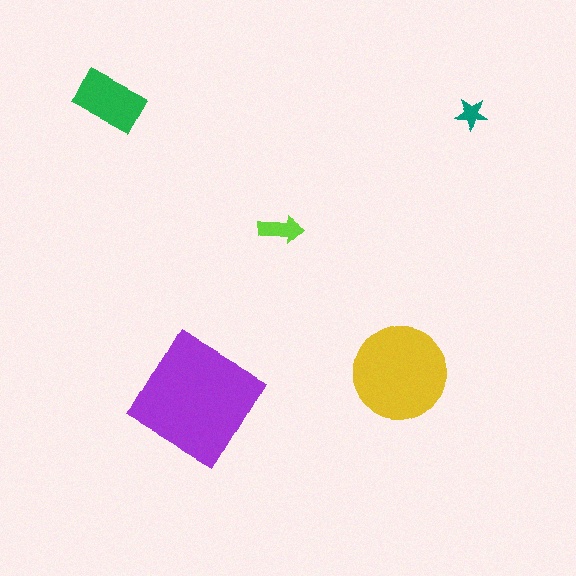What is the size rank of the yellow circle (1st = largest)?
2nd.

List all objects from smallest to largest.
The teal star, the lime arrow, the green rectangle, the yellow circle, the purple diamond.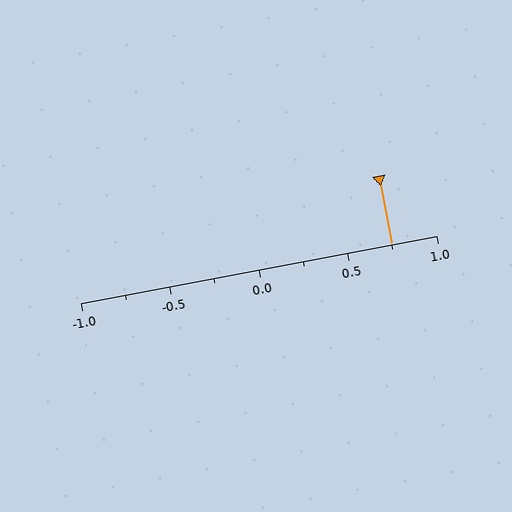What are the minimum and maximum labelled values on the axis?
The axis runs from -1.0 to 1.0.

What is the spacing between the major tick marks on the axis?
The major ticks are spaced 0.5 apart.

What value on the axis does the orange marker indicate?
The marker indicates approximately 0.75.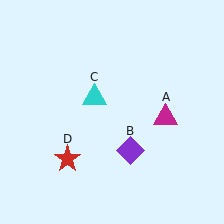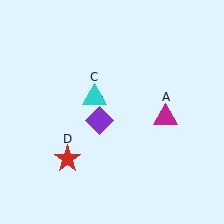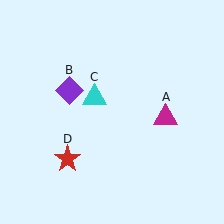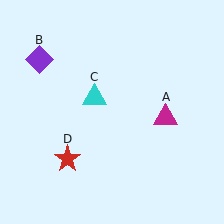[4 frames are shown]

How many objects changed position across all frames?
1 object changed position: purple diamond (object B).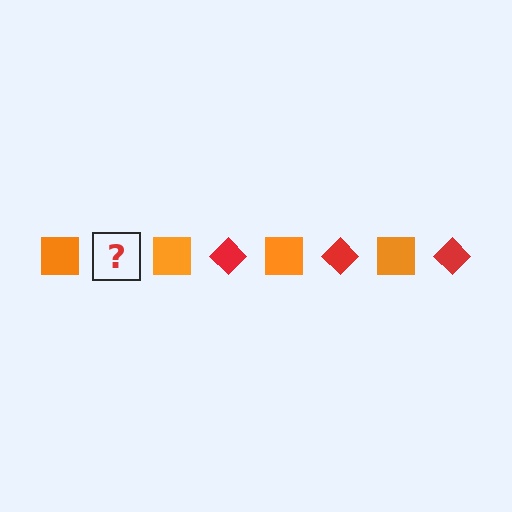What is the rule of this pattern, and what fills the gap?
The rule is that the pattern alternates between orange square and red diamond. The gap should be filled with a red diamond.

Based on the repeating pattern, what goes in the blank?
The blank should be a red diamond.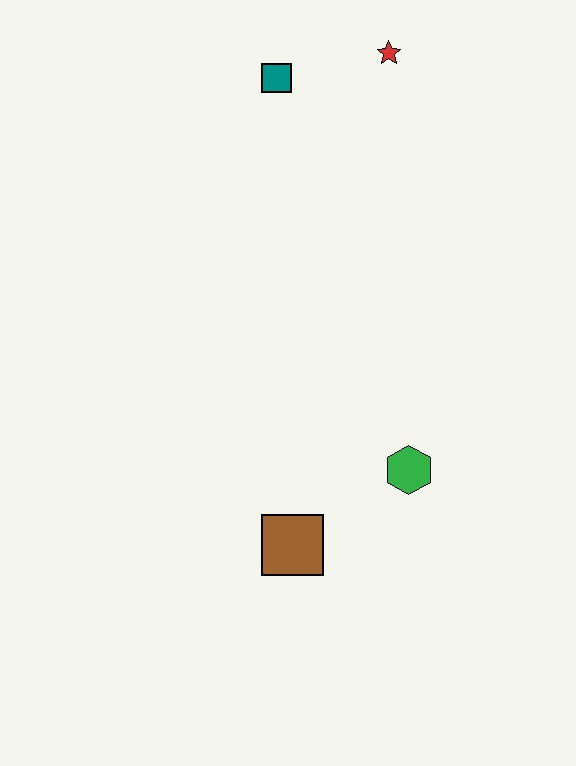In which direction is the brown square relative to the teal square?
The brown square is below the teal square.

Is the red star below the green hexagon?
No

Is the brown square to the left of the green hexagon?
Yes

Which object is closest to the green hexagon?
The brown square is closest to the green hexagon.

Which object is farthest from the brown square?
The red star is farthest from the brown square.